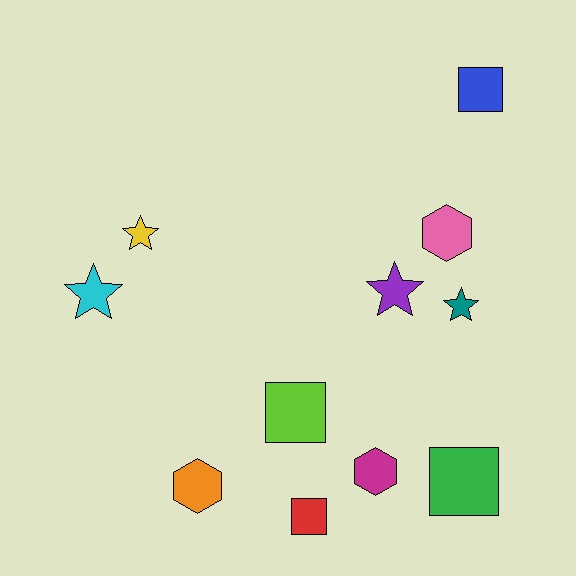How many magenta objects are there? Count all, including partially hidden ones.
There is 1 magenta object.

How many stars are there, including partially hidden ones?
There are 4 stars.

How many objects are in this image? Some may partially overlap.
There are 11 objects.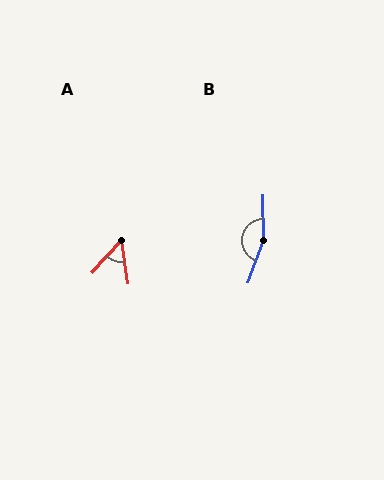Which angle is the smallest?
A, at approximately 51 degrees.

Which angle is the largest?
B, at approximately 160 degrees.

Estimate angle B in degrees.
Approximately 160 degrees.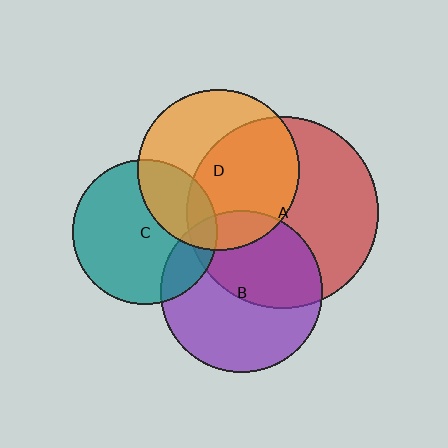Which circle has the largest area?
Circle A (red).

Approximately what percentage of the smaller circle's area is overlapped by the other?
Approximately 10%.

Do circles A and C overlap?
Yes.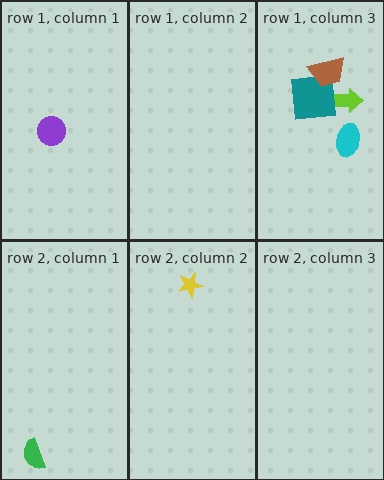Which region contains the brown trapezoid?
The row 1, column 3 region.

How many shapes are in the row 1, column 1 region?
1.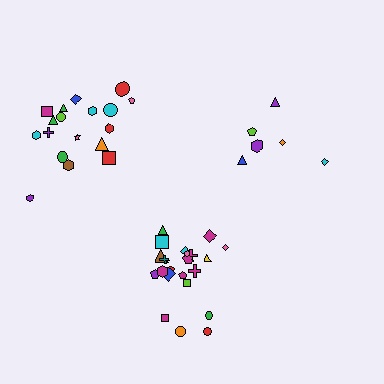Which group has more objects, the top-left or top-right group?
The top-left group.